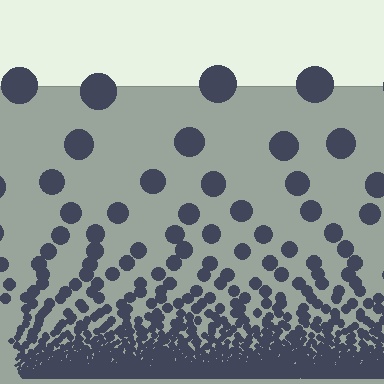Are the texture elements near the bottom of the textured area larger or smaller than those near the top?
Smaller. The gradient is inverted — elements near the bottom are smaller and denser.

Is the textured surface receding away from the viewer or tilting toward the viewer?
The surface appears to tilt toward the viewer. Texture elements get larger and sparser toward the top.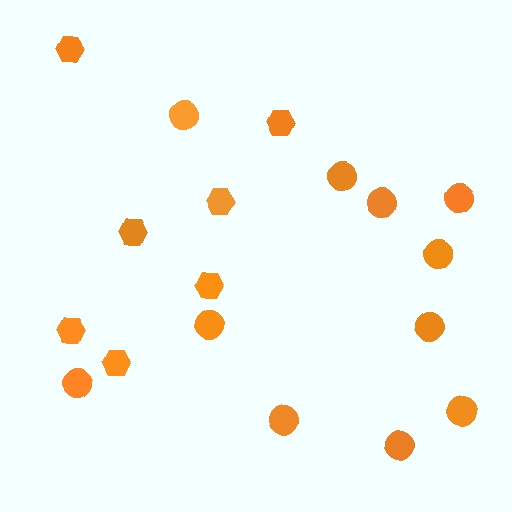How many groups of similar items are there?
There are 2 groups: one group of hexagons (7) and one group of circles (11).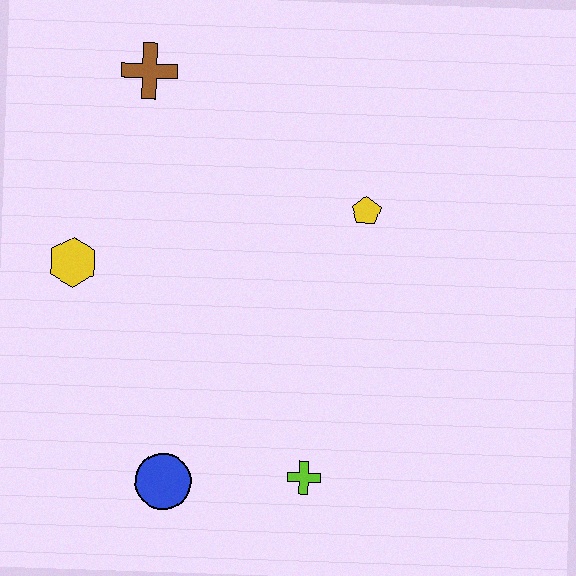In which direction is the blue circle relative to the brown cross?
The blue circle is below the brown cross.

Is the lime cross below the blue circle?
No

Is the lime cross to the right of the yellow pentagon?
No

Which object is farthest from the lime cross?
The brown cross is farthest from the lime cross.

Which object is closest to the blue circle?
The lime cross is closest to the blue circle.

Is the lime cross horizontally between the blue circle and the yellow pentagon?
Yes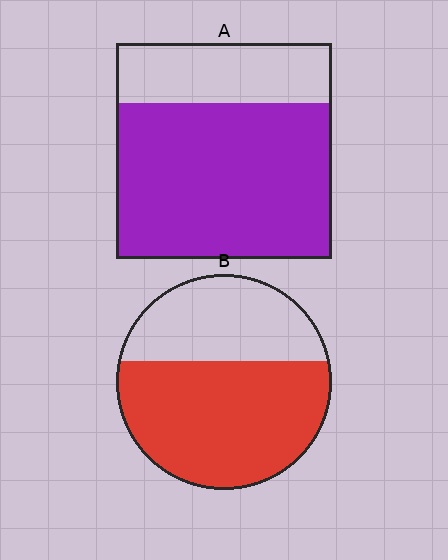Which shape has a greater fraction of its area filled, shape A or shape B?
Shape A.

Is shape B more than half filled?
Yes.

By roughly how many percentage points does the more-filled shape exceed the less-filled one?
By roughly 10 percentage points (A over B).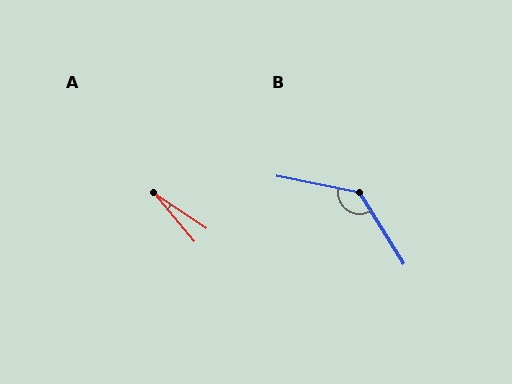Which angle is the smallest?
A, at approximately 15 degrees.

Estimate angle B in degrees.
Approximately 133 degrees.